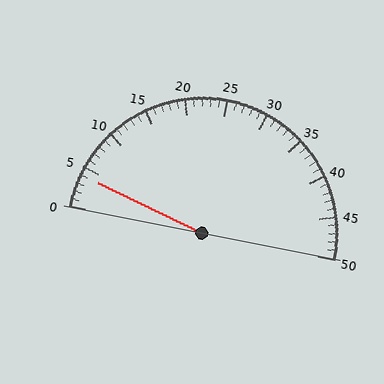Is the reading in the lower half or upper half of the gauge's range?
The reading is in the lower half of the range (0 to 50).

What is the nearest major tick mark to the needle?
The nearest major tick mark is 5.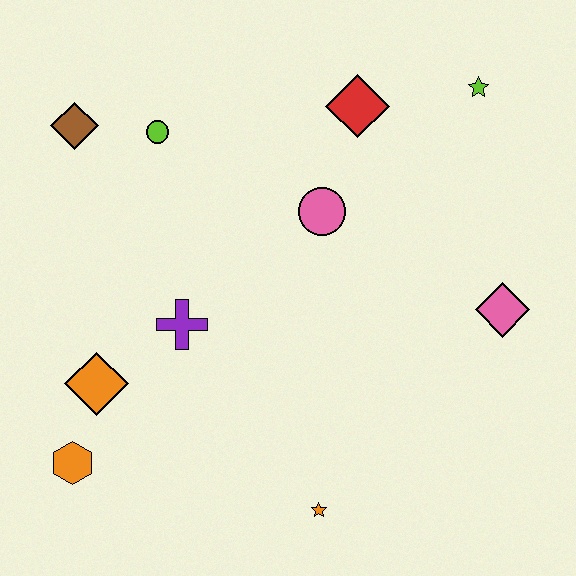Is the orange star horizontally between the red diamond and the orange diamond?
Yes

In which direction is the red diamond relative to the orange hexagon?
The red diamond is above the orange hexagon.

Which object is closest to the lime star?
The red diamond is closest to the lime star.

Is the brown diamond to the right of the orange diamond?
No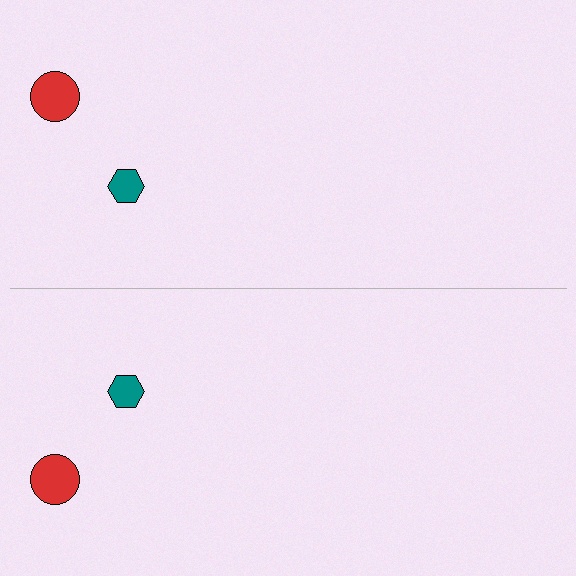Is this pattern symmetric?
Yes, this pattern has bilateral (reflection) symmetry.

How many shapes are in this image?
There are 4 shapes in this image.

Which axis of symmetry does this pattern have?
The pattern has a horizontal axis of symmetry running through the center of the image.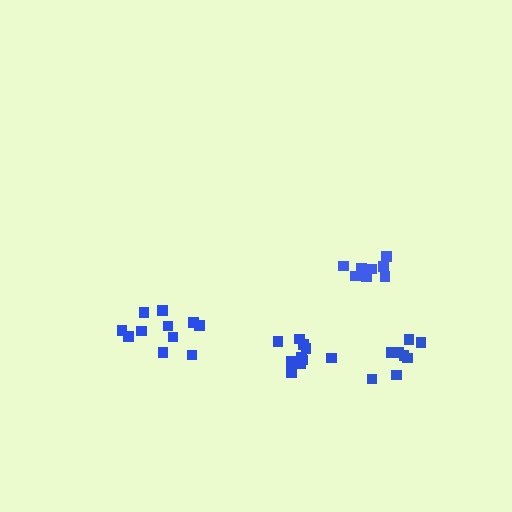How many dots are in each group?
Group 1: 8 dots, Group 2: 11 dots, Group 3: 8 dots, Group 4: 11 dots (38 total).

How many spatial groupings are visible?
There are 4 spatial groupings.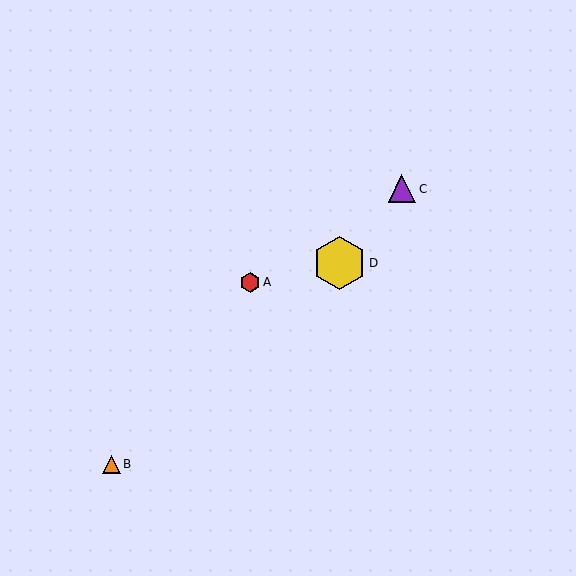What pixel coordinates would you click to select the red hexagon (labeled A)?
Click at (250, 282) to select the red hexagon A.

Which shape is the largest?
The yellow hexagon (labeled D) is the largest.